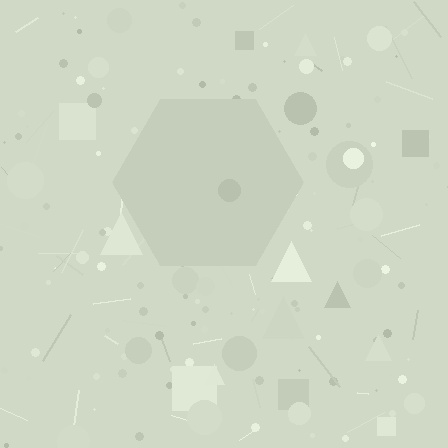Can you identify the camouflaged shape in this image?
The camouflaged shape is a hexagon.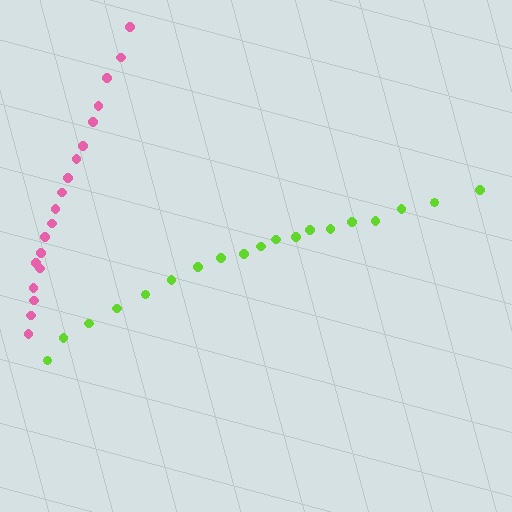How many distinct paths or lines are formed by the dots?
There are 2 distinct paths.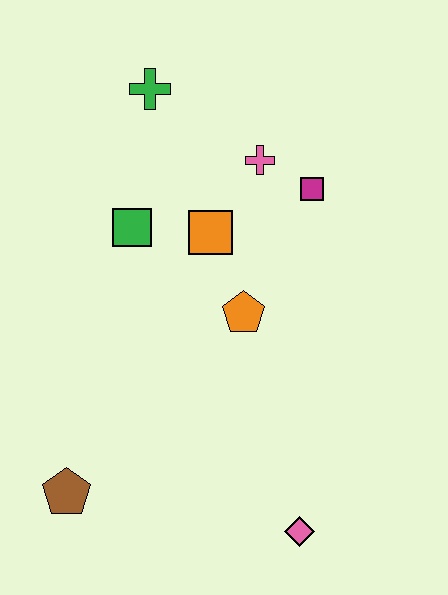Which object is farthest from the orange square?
The pink diamond is farthest from the orange square.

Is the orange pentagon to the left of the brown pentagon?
No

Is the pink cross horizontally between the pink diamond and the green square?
Yes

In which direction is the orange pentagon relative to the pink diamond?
The orange pentagon is above the pink diamond.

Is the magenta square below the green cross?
Yes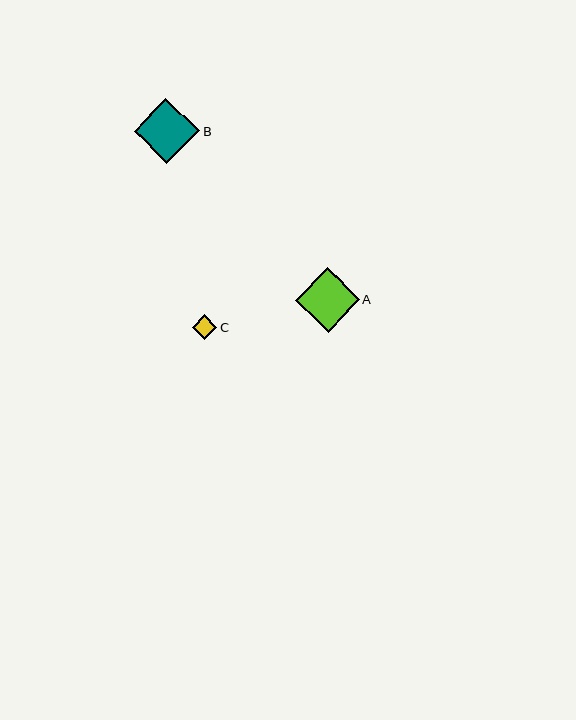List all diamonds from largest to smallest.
From largest to smallest: B, A, C.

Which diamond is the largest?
Diamond B is the largest with a size of approximately 66 pixels.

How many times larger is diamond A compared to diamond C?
Diamond A is approximately 2.6 times the size of diamond C.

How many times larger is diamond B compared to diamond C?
Diamond B is approximately 2.6 times the size of diamond C.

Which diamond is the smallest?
Diamond C is the smallest with a size of approximately 25 pixels.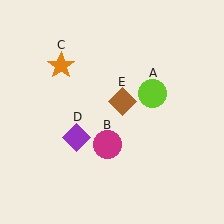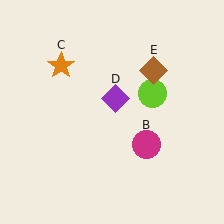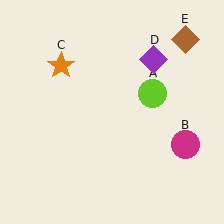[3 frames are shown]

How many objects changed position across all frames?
3 objects changed position: magenta circle (object B), purple diamond (object D), brown diamond (object E).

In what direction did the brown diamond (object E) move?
The brown diamond (object E) moved up and to the right.